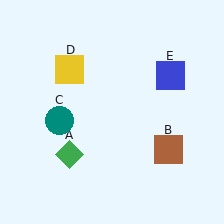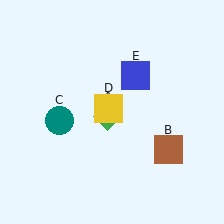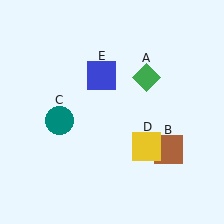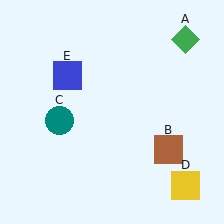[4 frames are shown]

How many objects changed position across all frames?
3 objects changed position: green diamond (object A), yellow square (object D), blue square (object E).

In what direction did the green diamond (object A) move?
The green diamond (object A) moved up and to the right.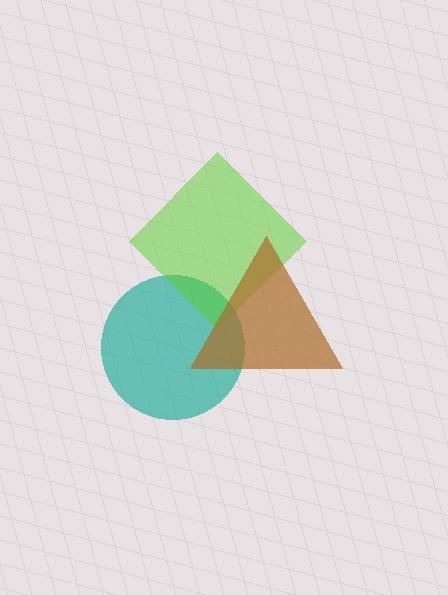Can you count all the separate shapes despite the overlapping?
Yes, there are 3 separate shapes.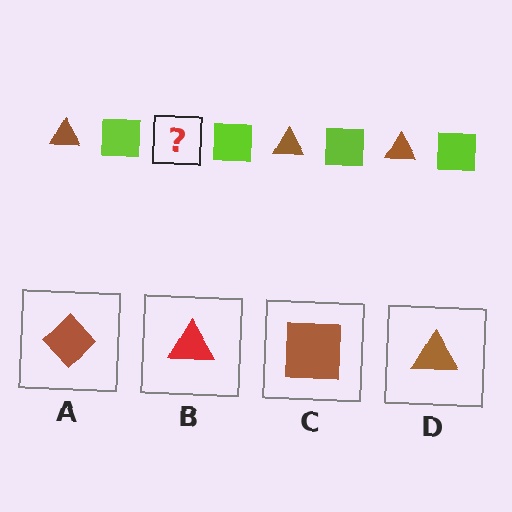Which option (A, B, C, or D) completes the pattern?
D.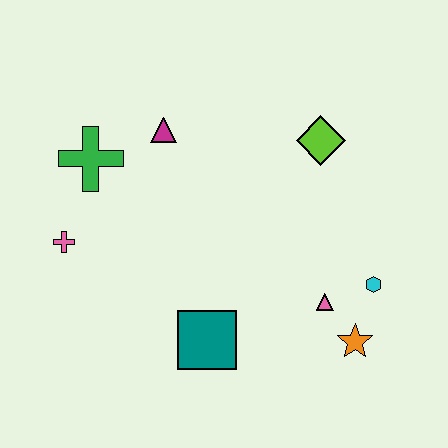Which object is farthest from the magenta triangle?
The orange star is farthest from the magenta triangle.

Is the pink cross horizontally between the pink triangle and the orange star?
No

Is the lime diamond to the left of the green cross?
No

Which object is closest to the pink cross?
The green cross is closest to the pink cross.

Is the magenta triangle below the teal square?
No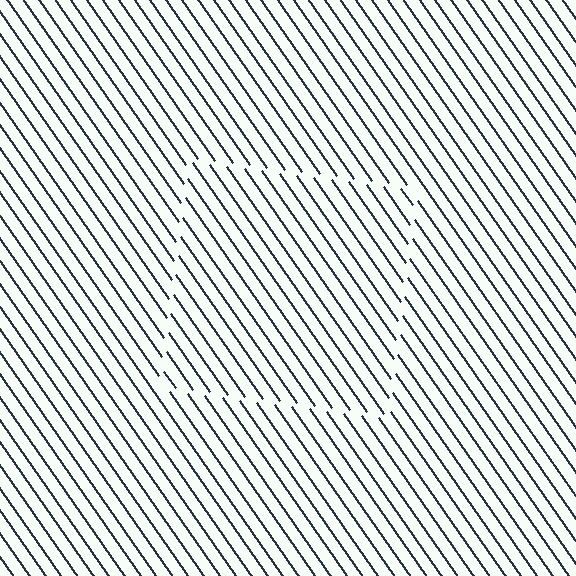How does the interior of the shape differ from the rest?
The interior of the shape contains the same grating, shifted by half a period — the contour is defined by the phase discontinuity where line-ends from the inner and outer gratings abut.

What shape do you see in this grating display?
An illusory square. The interior of the shape contains the same grating, shifted by half a period — the contour is defined by the phase discontinuity where line-ends from the inner and outer gratings abut.